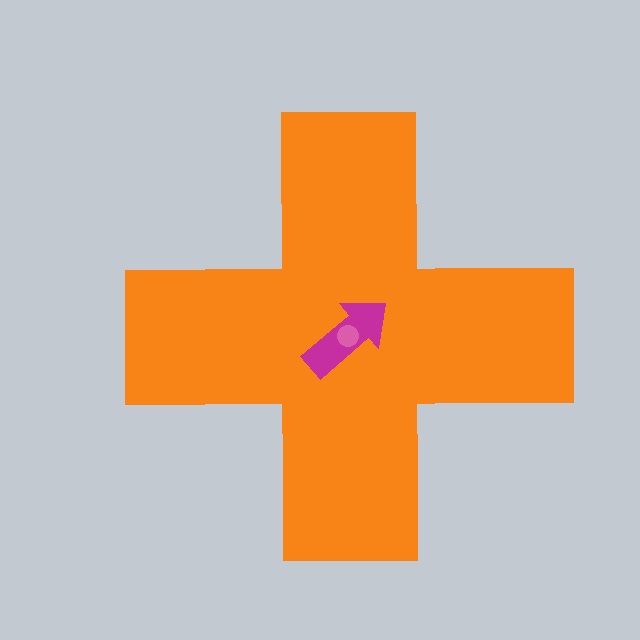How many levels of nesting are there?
3.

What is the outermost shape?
The orange cross.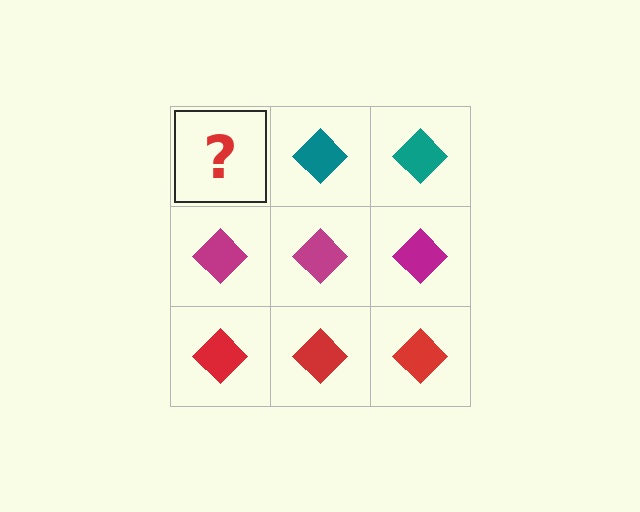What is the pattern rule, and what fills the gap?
The rule is that each row has a consistent color. The gap should be filled with a teal diamond.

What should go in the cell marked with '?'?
The missing cell should contain a teal diamond.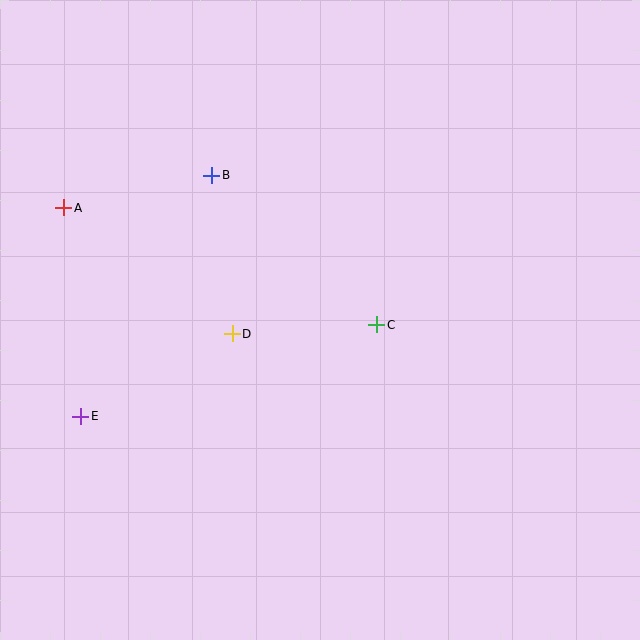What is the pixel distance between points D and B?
The distance between D and B is 160 pixels.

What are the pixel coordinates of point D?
Point D is at (232, 334).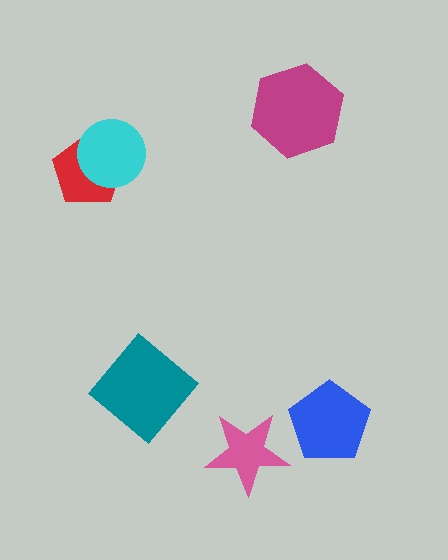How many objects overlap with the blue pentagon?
0 objects overlap with the blue pentagon.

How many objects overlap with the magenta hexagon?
0 objects overlap with the magenta hexagon.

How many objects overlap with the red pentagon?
1 object overlaps with the red pentagon.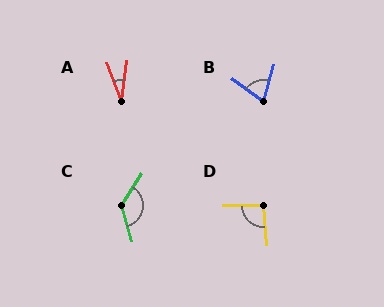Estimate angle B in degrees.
Approximately 69 degrees.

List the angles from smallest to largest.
A (28°), B (69°), D (94°), C (132°).